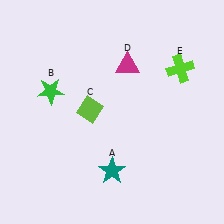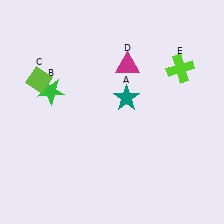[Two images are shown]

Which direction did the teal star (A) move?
The teal star (A) moved up.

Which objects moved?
The objects that moved are: the teal star (A), the lime diamond (C).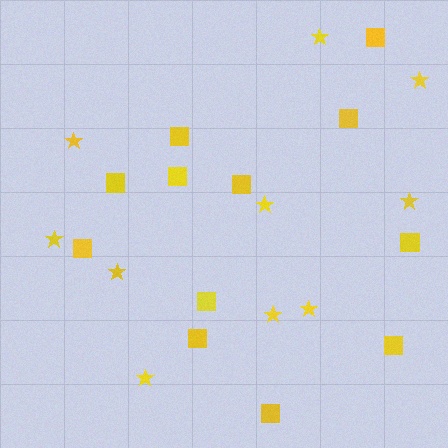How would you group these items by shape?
There are 2 groups: one group of stars (10) and one group of squares (12).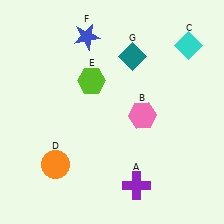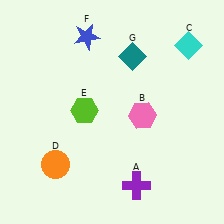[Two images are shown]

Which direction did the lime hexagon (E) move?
The lime hexagon (E) moved down.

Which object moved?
The lime hexagon (E) moved down.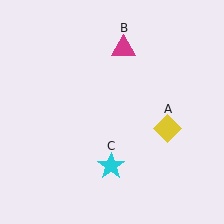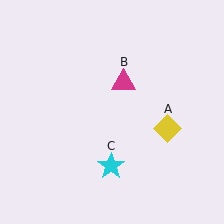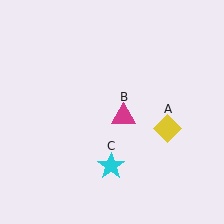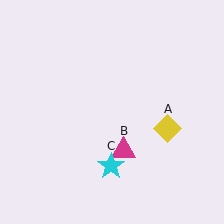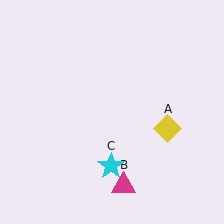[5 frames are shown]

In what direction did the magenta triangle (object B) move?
The magenta triangle (object B) moved down.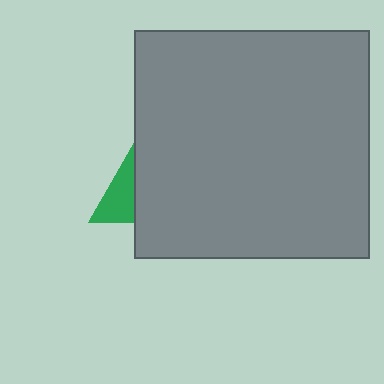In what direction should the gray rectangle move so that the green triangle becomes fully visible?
The gray rectangle should move right. That is the shortest direction to clear the overlap and leave the green triangle fully visible.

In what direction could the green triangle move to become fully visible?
The green triangle could move left. That would shift it out from behind the gray rectangle entirely.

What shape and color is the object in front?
The object in front is a gray rectangle.